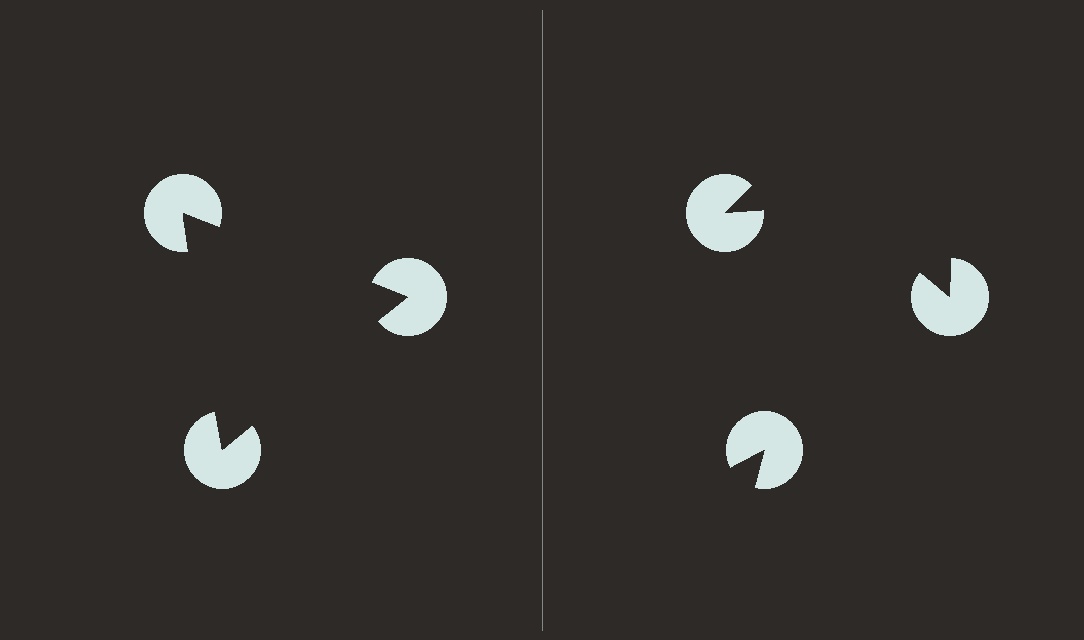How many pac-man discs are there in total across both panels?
6 — 3 on each side.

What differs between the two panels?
The pac-man discs are positioned identically on both sides; only the wedge orientations differ. On the left they align to a triangle; on the right they are misaligned.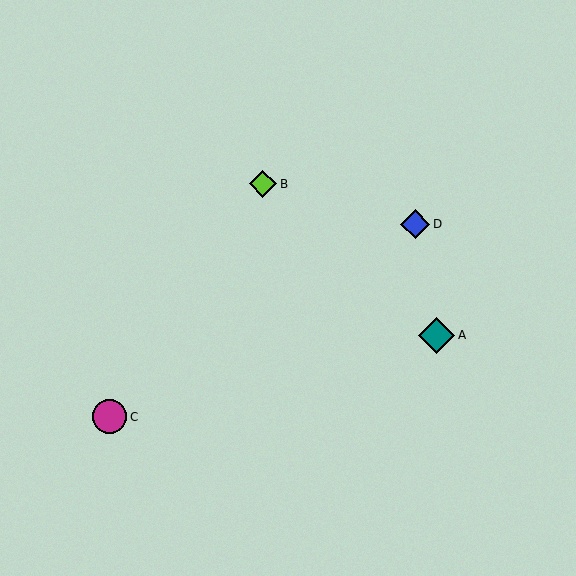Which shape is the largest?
The teal diamond (labeled A) is the largest.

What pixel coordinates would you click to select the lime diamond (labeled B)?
Click at (263, 184) to select the lime diamond B.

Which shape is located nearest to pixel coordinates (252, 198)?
The lime diamond (labeled B) at (263, 184) is nearest to that location.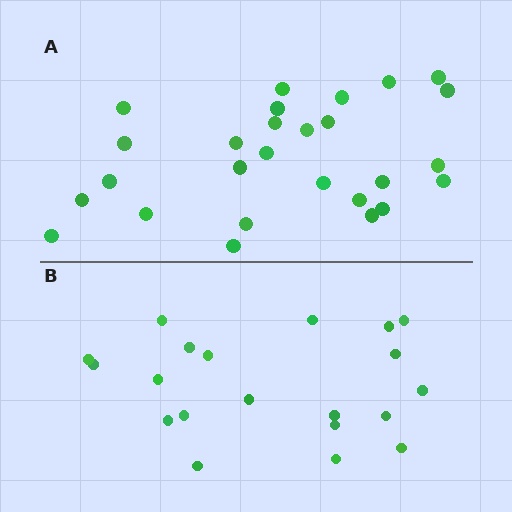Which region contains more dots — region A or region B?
Region A (the top region) has more dots.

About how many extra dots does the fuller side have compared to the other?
Region A has roughly 8 or so more dots than region B.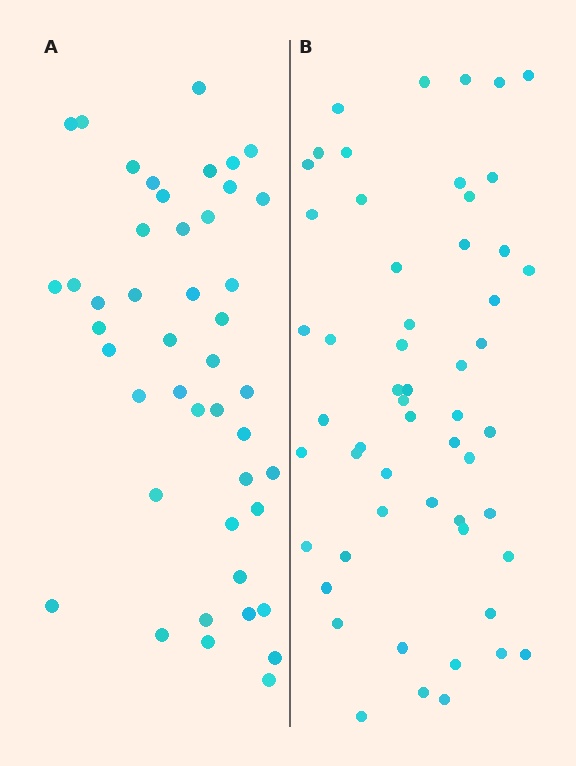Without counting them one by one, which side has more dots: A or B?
Region B (the right region) has more dots.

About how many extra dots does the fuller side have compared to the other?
Region B has roughly 10 or so more dots than region A.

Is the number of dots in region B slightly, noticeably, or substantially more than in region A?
Region B has only slightly more — the two regions are fairly close. The ratio is roughly 1.2 to 1.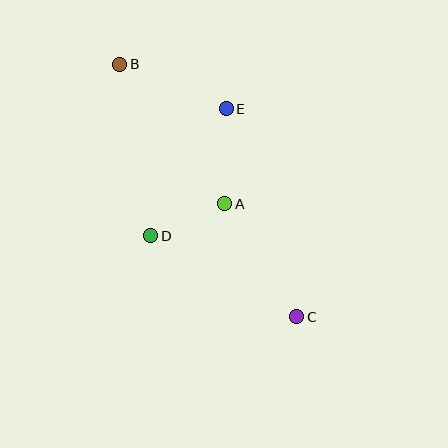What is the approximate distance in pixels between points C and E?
The distance between C and E is approximately 220 pixels.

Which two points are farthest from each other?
Points B and C are farthest from each other.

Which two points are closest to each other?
Points A and D are closest to each other.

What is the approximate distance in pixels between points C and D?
The distance between C and D is approximately 167 pixels.